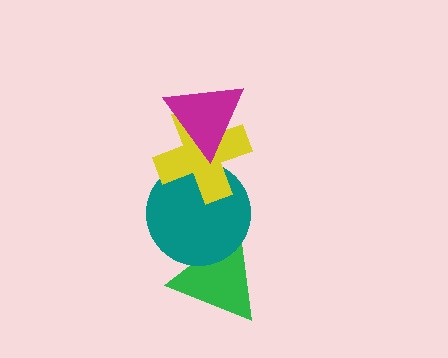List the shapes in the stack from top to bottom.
From top to bottom: the magenta triangle, the yellow cross, the teal circle, the green triangle.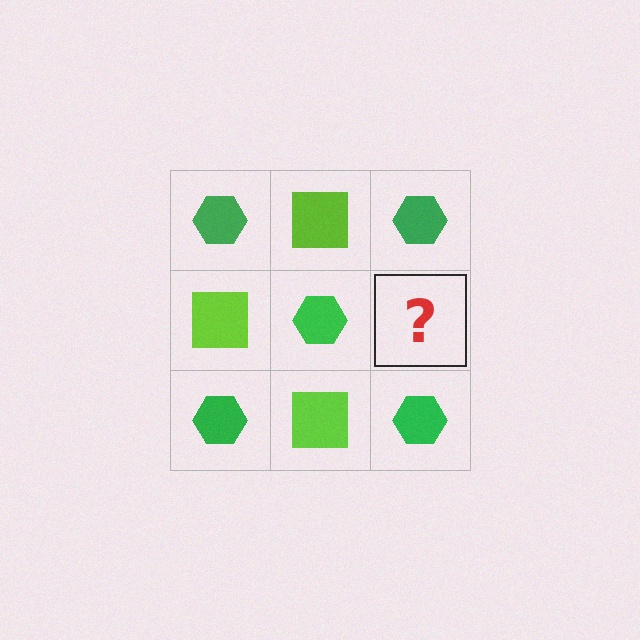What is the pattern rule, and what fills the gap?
The rule is that it alternates green hexagon and lime square in a checkerboard pattern. The gap should be filled with a lime square.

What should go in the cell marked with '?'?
The missing cell should contain a lime square.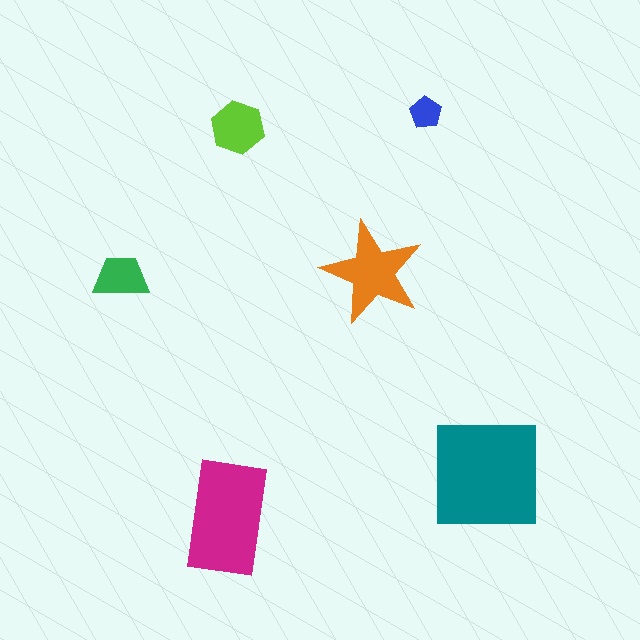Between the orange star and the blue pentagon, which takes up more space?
The orange star.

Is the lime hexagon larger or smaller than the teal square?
Smaller.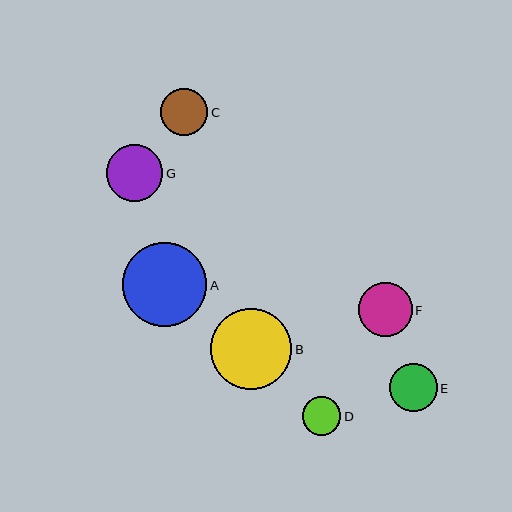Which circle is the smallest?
Circle D is the smallest with a size of approximately 38 pixels.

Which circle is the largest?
Circle A is the largest with a size of approximately 84 pixels.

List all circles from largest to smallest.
From largest to smallest: A, B, G, F, E, C, D.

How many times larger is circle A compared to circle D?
Circle A is approximately 2.2 times the size of circle D.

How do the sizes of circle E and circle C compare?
Circle E and circle C are approximately the same size.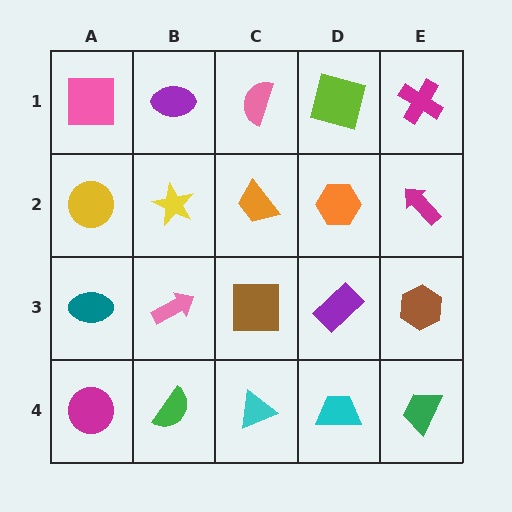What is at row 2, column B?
A yellow star.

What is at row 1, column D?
A lime square.